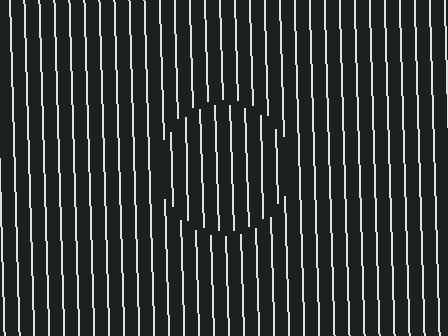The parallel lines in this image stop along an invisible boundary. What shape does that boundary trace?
An illusory circle. The interior of the shape contains the same grating, shifted by half a period — the contour is defined by the phase discontinuity where line-ends from the inner and outer gratings abut.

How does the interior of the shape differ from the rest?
The interior of the shape contains the same grating, shifted by half a period — the contour is defined by the phase discontinuity where line-ends from the inner and outer gratings abut.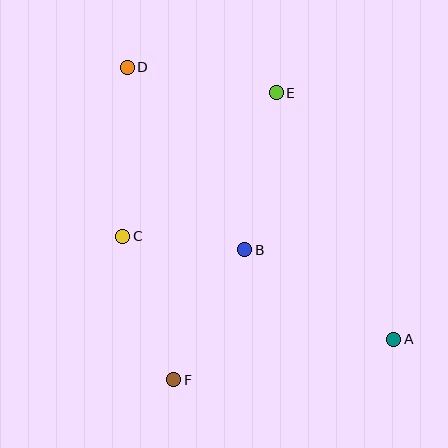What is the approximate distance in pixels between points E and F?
The distance between E and F is approximately 305 pixels.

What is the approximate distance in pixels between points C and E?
The distance between C and E is approximately 210 pixels.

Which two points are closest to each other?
Points B and C are closest to each other.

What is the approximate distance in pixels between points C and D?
The distance between C and D is approximately 169 pixels.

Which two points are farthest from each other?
Points A and D are farthest from each other.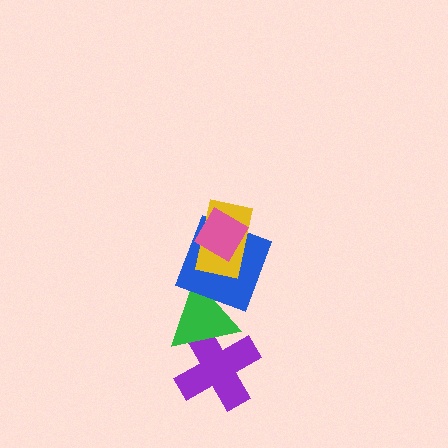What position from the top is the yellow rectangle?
The yellow rectangle is 2nd from the top.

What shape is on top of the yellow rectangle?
The pink diamond is on top of the yellow rectangle.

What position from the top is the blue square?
The blue square is 3rd from the top.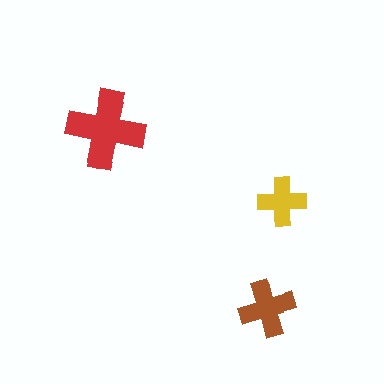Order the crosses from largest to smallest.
the red one, the brown one, the yellow one.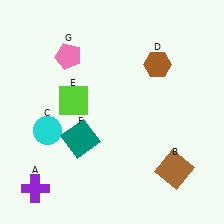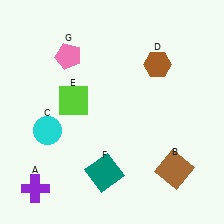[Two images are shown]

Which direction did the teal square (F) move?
The teal square (F) moved down.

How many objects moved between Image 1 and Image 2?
1 object moved between the two images.